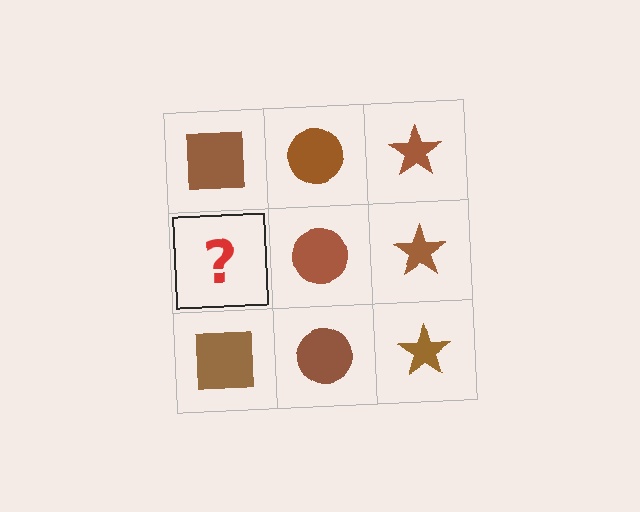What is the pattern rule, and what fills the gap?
The rule is that each column has a consistent shape. The gap should be filled with a brown square.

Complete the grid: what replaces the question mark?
The question mark should be replaced with a brown square.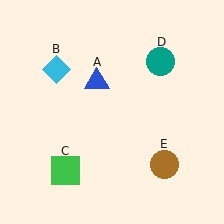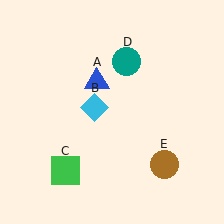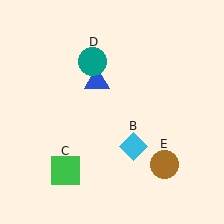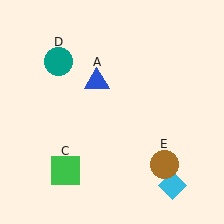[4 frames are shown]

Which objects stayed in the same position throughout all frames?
Blue triangle (object A) and green square (object C) and brown circle (object E) remained stationary.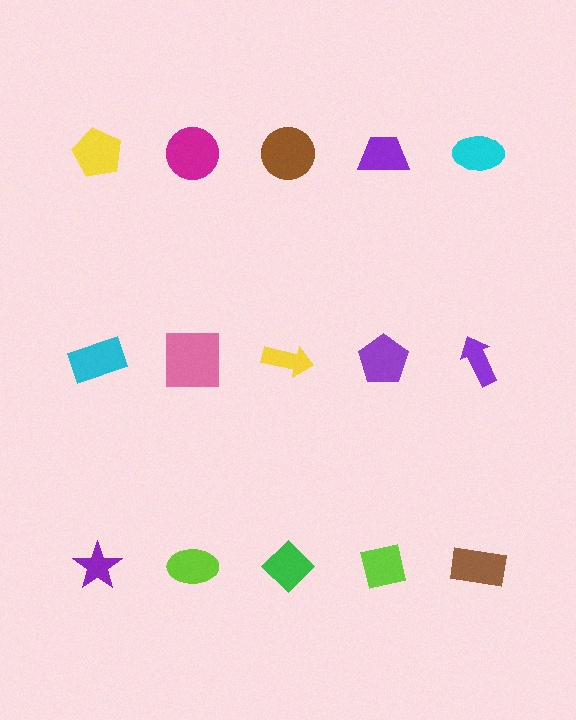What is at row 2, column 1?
A cyan rectangle.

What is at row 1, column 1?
A yellow pentagon.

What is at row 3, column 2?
A lime ellipse.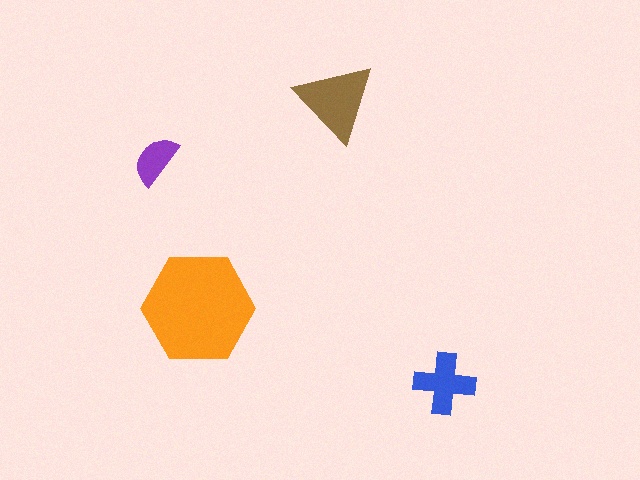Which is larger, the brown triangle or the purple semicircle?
The brown triangle.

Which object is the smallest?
The purple semicircle.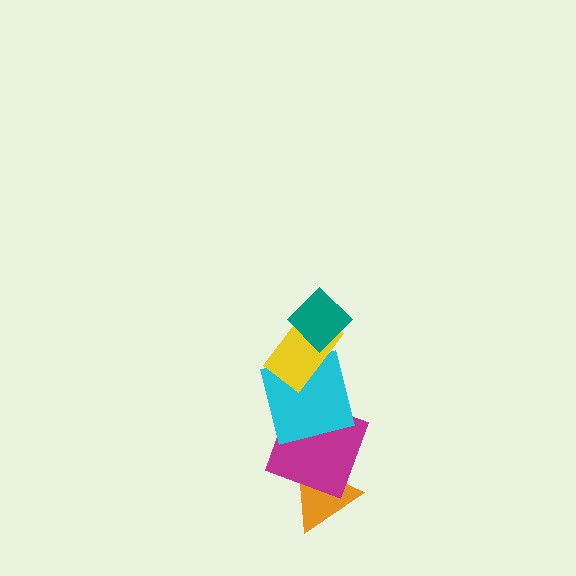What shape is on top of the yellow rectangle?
The teal diamond is on top of the yellow rectangle.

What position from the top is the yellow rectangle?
The yellow rectangle is 2nd from the top.